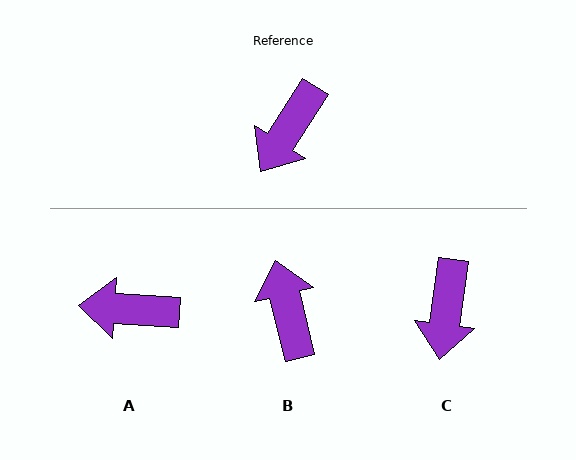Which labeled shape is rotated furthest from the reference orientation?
B, about 133 degrees away.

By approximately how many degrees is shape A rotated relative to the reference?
Approximately 61 degrees clockwise.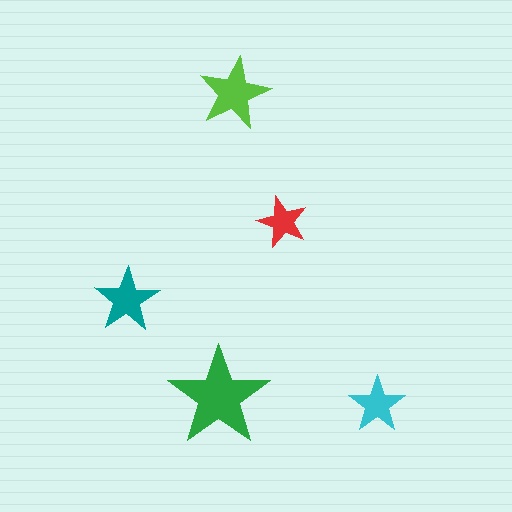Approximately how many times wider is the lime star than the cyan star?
About 1.5 times wider.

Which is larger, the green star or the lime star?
The green one.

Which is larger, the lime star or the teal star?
The lime one.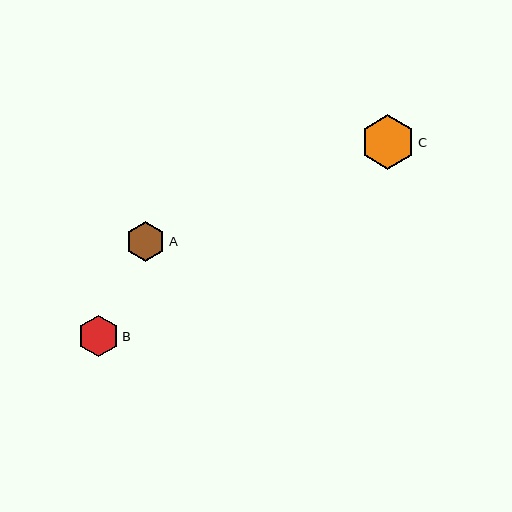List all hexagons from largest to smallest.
From largest to smallest: C, B, A.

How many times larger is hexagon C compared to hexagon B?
Hexagon C is approximately 1.3 times the size of hexagon B.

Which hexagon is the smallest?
Hexagon A is the smallest with a size of approximately 40 pixels.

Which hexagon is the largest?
Hexagon C is the largest with a size of approximately 54 pixels.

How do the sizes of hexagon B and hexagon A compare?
Hexagon B and hexagon A are approximately the same size.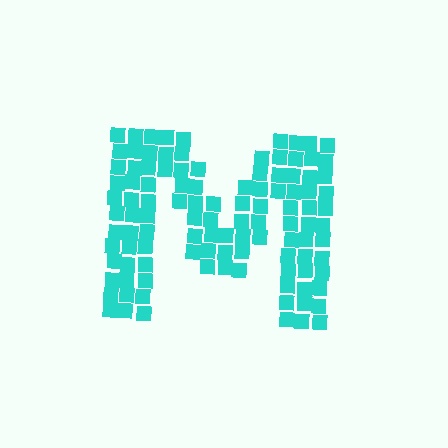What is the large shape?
The large shape is the letter M.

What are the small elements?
The small elements are squares.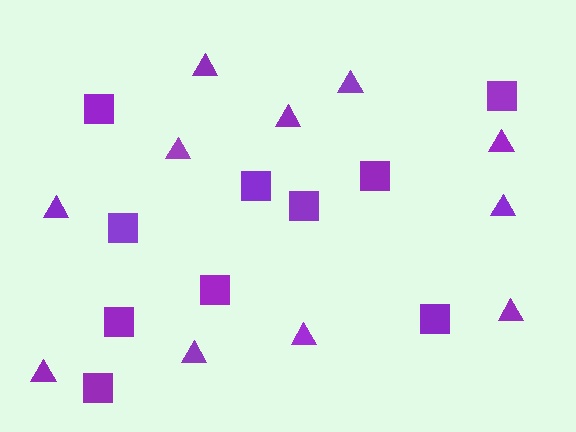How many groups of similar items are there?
There are 2 groups: one group of triangles (11) and one group of squares (10).